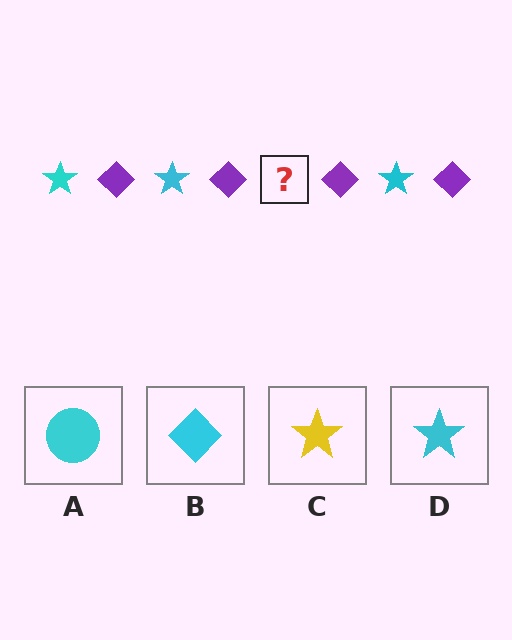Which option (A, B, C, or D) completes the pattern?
D.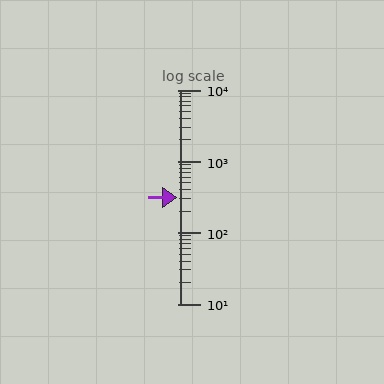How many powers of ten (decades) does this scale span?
The scale spans 3 decades, from 10 to 10000.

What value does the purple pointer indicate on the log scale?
The pointer indicates approximately 310.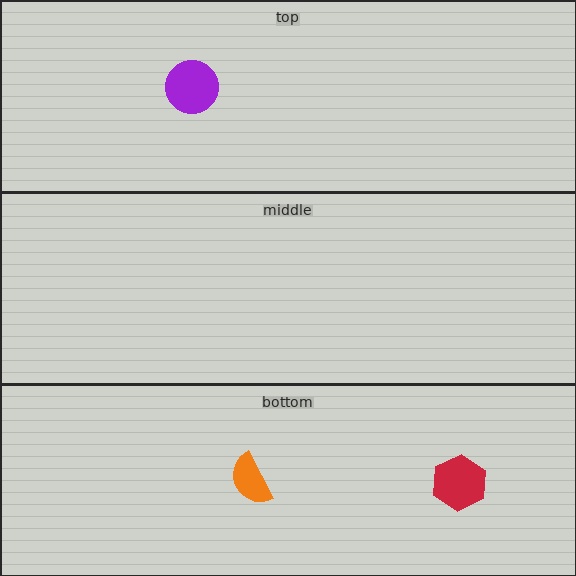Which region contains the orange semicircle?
The bottom region.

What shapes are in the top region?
The purple circle.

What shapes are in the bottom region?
The red hexagon, the orange semicircle.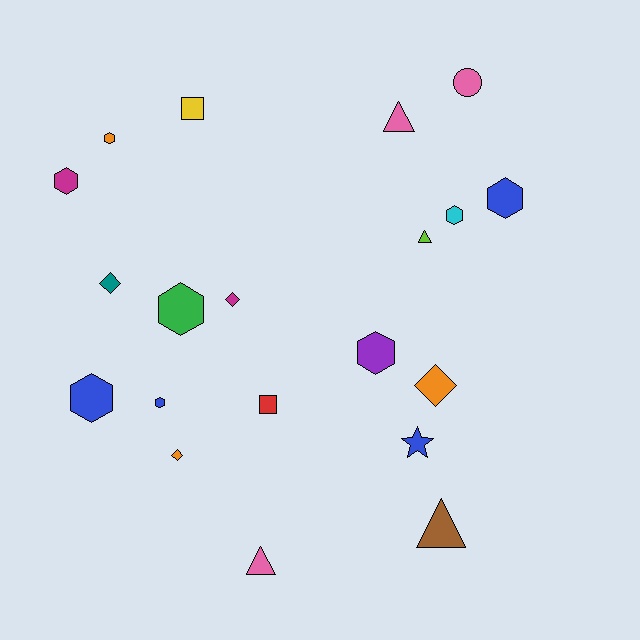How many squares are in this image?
There are 2 squares.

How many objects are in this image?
There are 20 objects.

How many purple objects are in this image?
There is 1 purple object.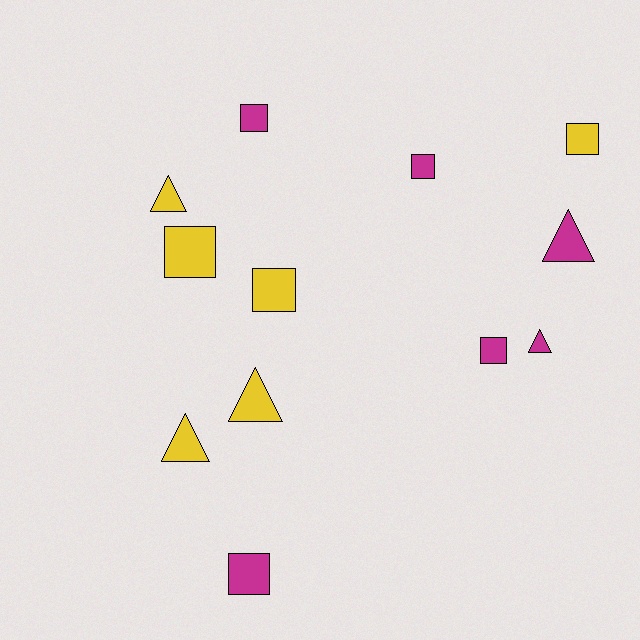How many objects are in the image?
There are 12 objects.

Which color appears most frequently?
Magenta, with 6 objects.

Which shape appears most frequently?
Square, with 7 objects.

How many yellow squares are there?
There are 3 yellow squares.